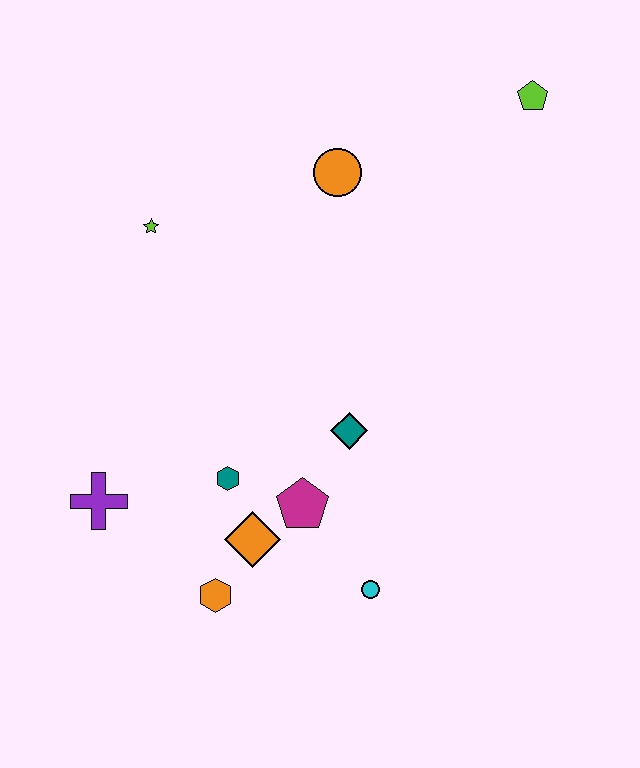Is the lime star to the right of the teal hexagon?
No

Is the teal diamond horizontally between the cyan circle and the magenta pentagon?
Yes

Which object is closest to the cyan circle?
The magenta pentagon is closest to the cyan circle.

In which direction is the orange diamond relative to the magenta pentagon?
The orange diamond is to the left of the magenta pentagon.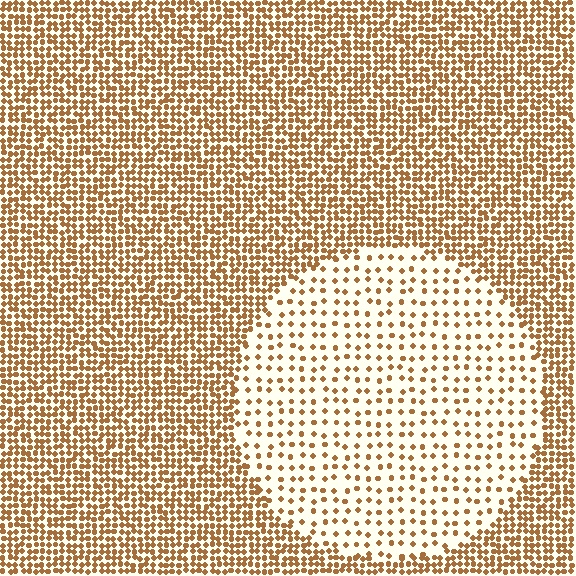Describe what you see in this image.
The image contains small brown elements arranged at two different densities. A circle-shaped region is visible where the elements are less densely packed than the surrounding area.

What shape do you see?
I see a circle.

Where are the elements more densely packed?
The elements are more densely packed outside the circle boundary.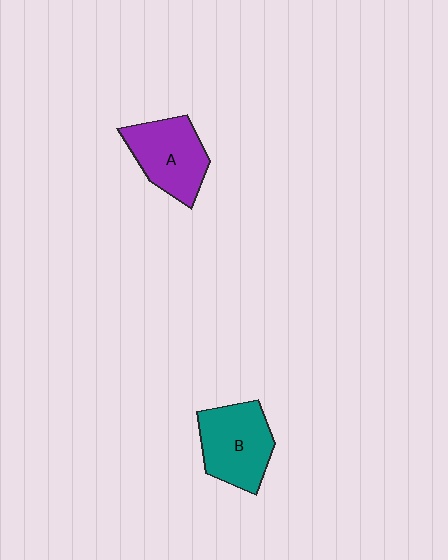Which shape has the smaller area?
Shape A (purple).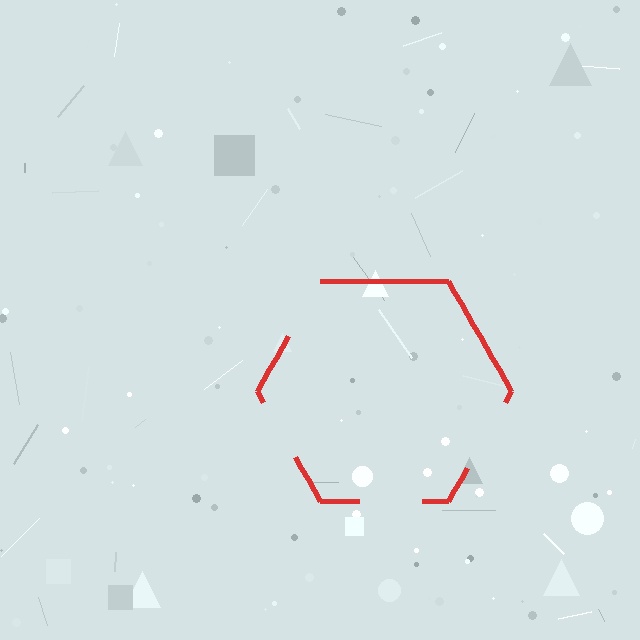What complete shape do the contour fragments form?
The contour fragments form a hexagon.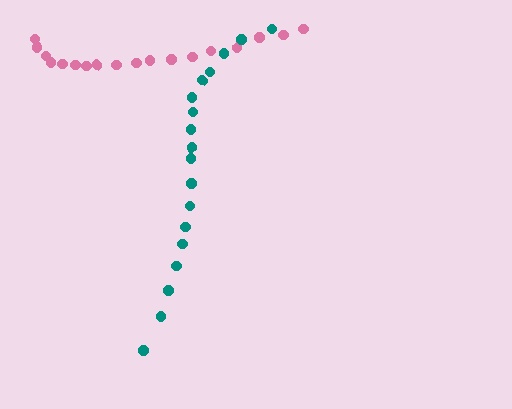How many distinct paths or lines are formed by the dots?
There are 2 distinct paths.